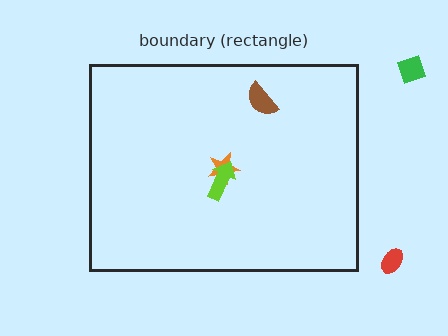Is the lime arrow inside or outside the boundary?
Inside.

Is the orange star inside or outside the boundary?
Inside.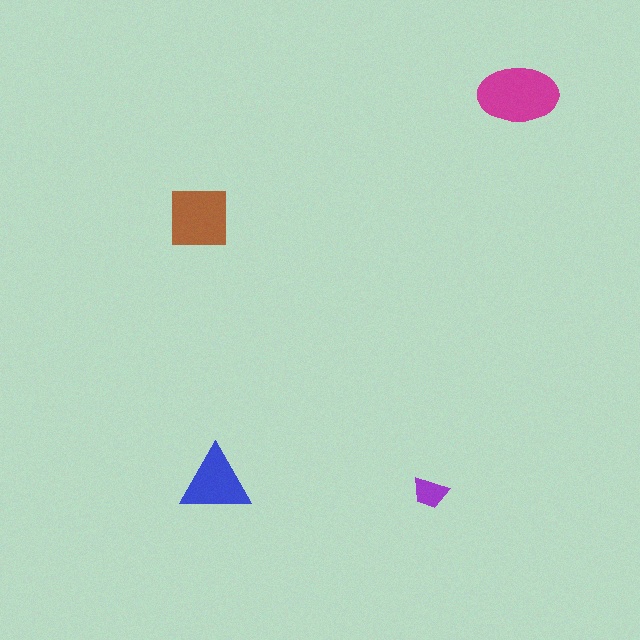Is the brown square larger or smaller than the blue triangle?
Larger.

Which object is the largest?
The magenta ellipse.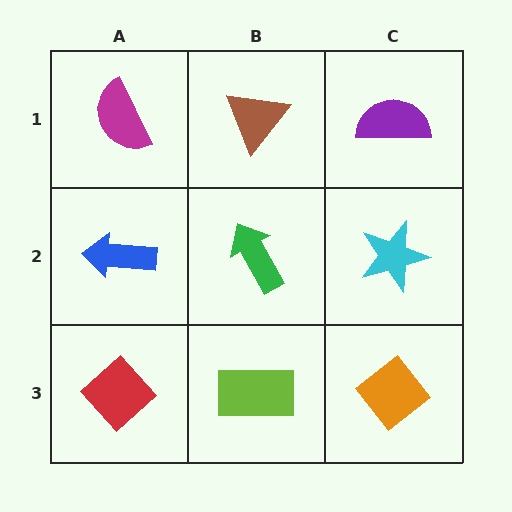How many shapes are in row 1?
3 shapes.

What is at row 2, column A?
A blue arrow.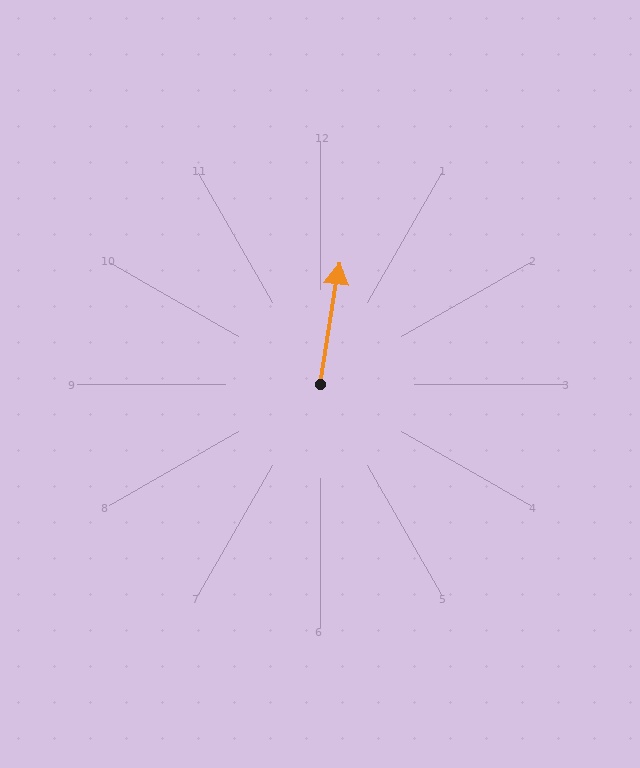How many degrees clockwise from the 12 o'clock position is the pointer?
Approximately 9 degrees.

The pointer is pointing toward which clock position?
Roughly 12 o'clock.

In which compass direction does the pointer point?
North.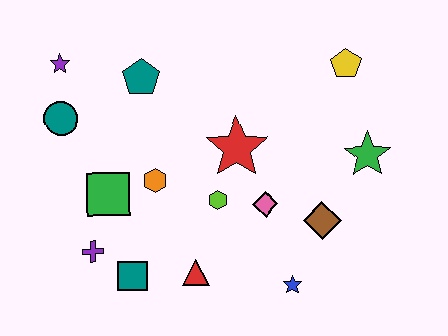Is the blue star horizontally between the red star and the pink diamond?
No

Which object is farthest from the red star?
The purple star is farthest from the red star.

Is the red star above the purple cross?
Yes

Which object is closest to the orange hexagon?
The green square is closest to the orange hexagon.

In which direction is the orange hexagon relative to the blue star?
The orange hexagon is to the left of the blue star.